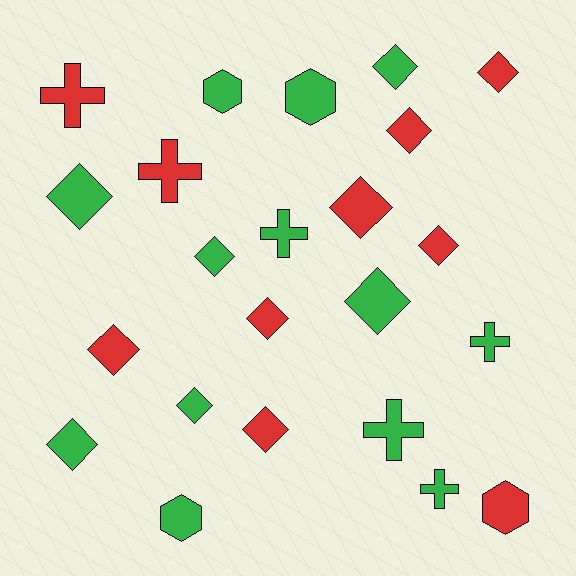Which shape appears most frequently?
Diamond, with 13 objects.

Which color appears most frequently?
Green, with 13 objects.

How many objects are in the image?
There are 23 objects.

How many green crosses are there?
There are 4 green crosses.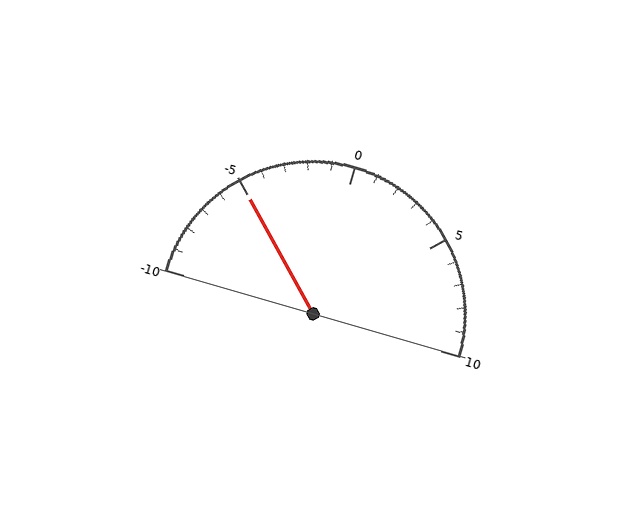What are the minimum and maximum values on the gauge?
The gauge ranges from -10 to 10.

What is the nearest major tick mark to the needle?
The nearest major tick mark is -5.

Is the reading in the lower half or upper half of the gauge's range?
The reading is in the lower half of the range (-10 to 10).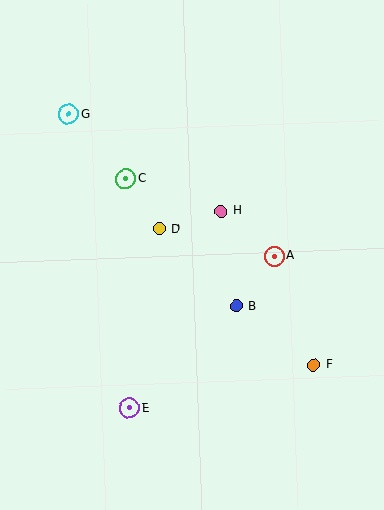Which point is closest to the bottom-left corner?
Point E is closest to the bottom-left corner.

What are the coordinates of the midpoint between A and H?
The midpoint between A and H is at (248, 234).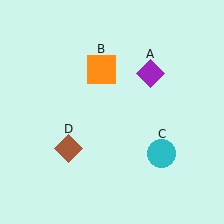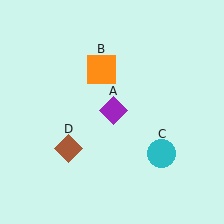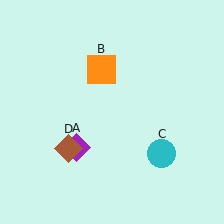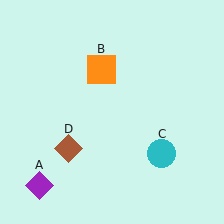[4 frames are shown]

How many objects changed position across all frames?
1 object changed position: purple diamond (object A).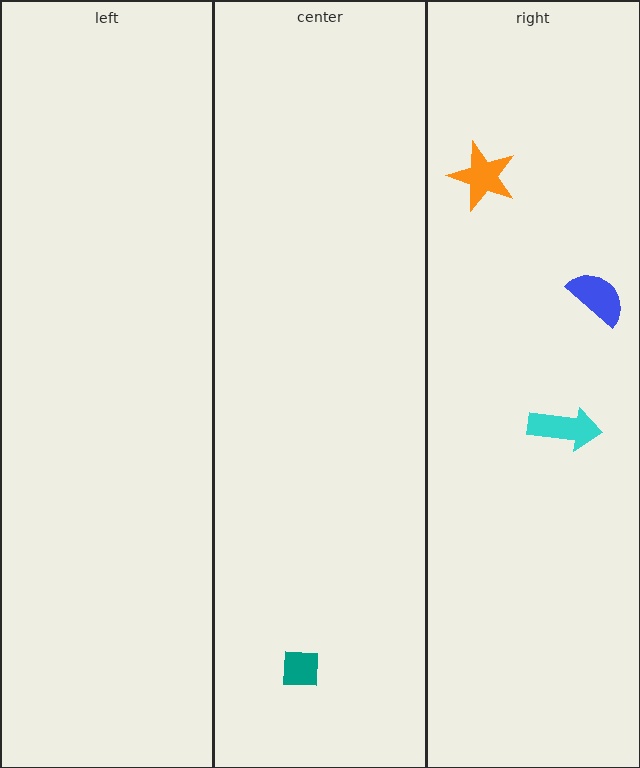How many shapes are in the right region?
3.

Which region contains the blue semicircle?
The right region.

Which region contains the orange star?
The right region.